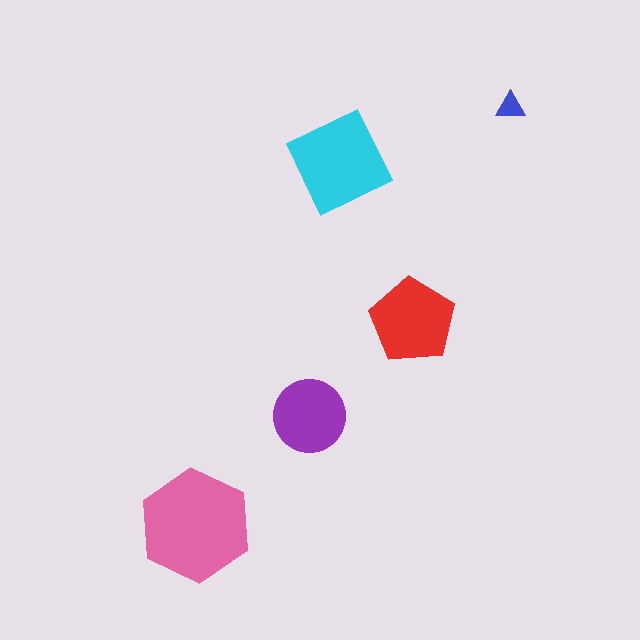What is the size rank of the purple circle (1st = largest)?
4th.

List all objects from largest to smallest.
The pink hexagon, the cyan diamond, the red pentagon, the purple circle, the blue triangle.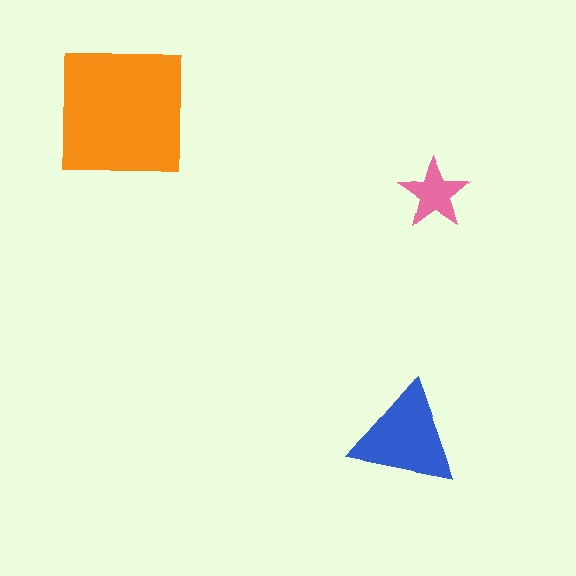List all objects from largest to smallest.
The orange square, the blue triangle, the pink star.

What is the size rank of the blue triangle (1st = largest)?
2nd.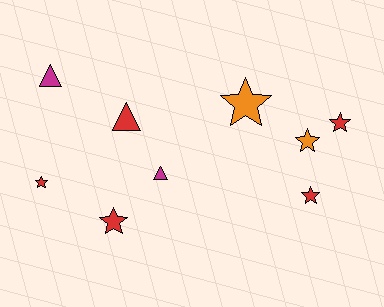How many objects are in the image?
There are 9 objects.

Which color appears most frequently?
Red, with 5 objects.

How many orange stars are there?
There are 2 orange stars.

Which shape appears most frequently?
Star, with 6 objects.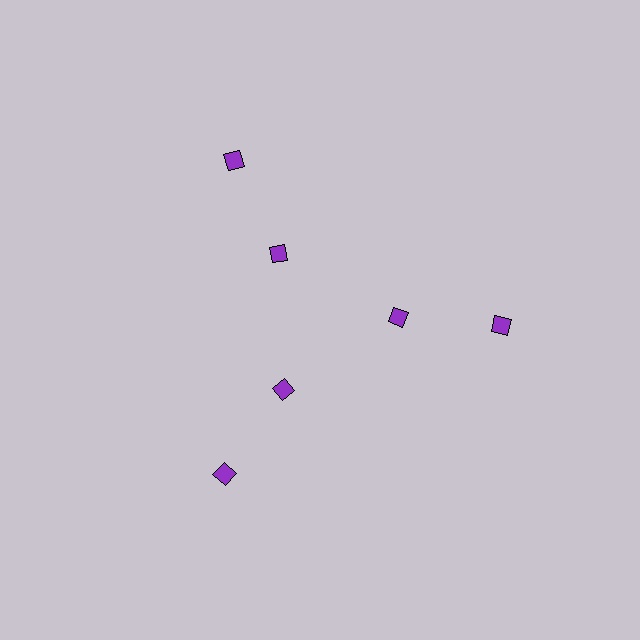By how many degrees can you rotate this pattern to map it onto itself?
The pattern maps onto itself every 120 degrees of rotation.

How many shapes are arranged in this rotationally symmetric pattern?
There are 6 shapes, arranged in 3 groups of 2.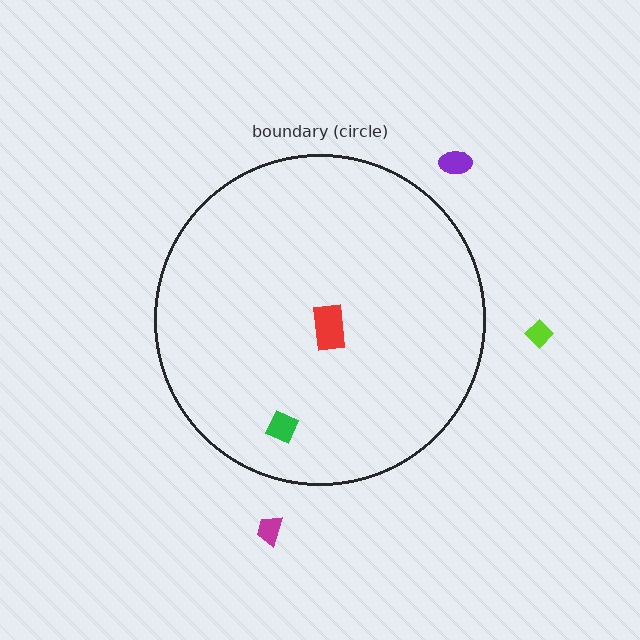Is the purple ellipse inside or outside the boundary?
Outside.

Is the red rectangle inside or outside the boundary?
Inside.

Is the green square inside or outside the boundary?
Inside.